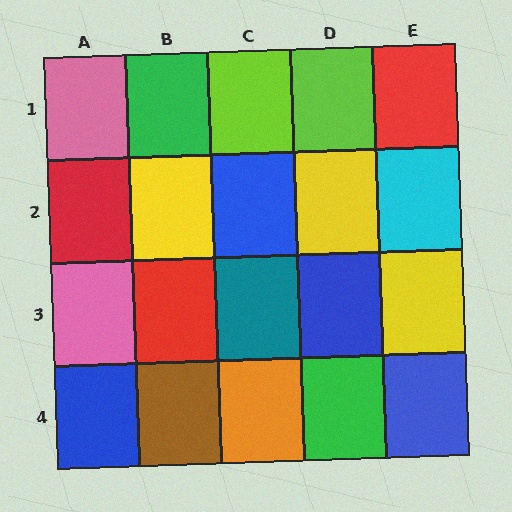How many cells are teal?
1 cell is teal.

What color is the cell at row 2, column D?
Yellow.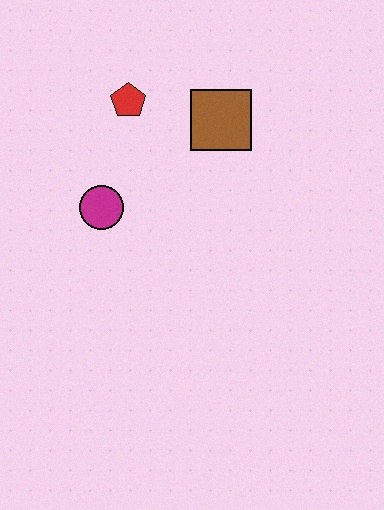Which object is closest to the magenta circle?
The red pentagon is closest to the magenta circle.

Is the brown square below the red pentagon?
Yes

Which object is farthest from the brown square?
The magenta circle is farthest from the brown square.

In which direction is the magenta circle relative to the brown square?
The magenta circle is to the left of the brown square.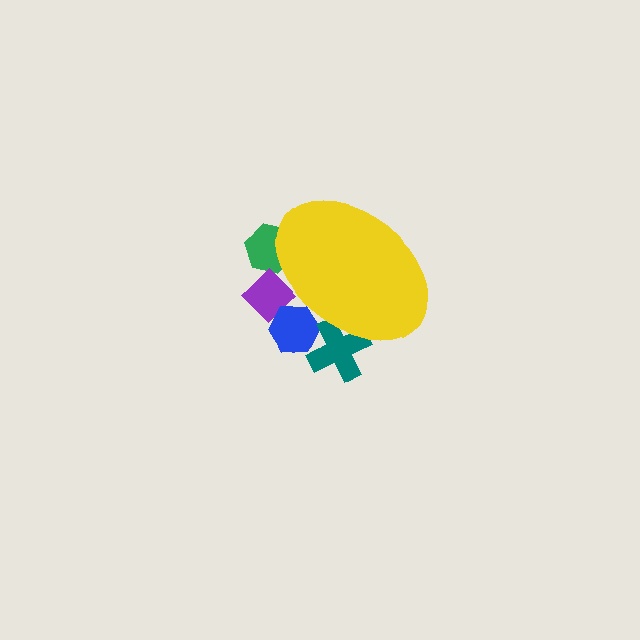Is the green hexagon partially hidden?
Yes, the green hexagon is partially hidden behind the yellow ellipse.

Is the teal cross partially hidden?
Yes, the teal cross is partially hidden behind the yellow ellipse.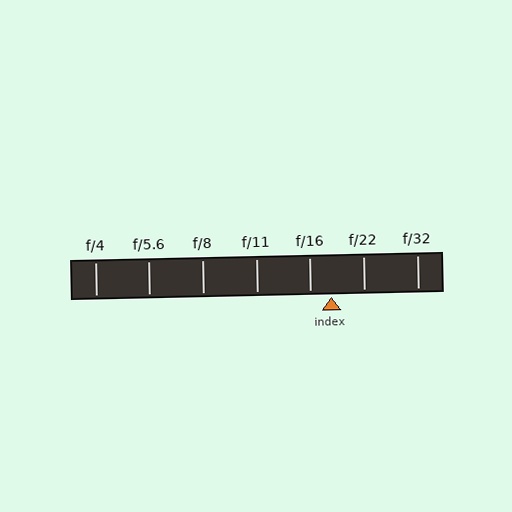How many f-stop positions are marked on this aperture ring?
There are 7 f-stop positions marked.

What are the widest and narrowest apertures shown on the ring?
The widest aperture shown is f/4 and the narrowest is f/32.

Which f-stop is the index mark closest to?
The index mark is closest to f/16.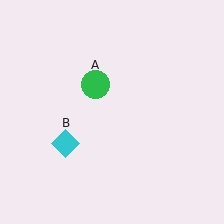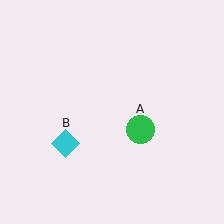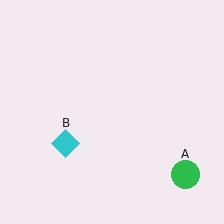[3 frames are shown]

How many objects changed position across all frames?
1 object changed position: green circle (object A).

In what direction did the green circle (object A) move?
The green circle (object A) moved down and to the right.